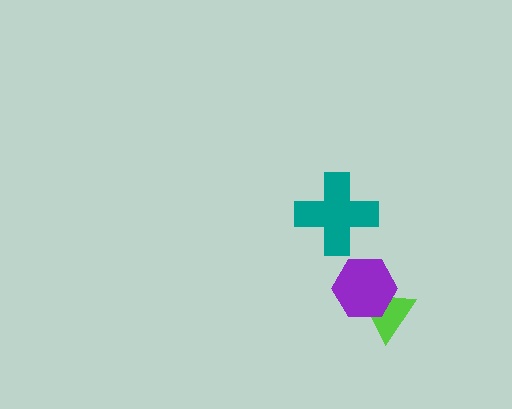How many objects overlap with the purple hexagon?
1 object overlaps with the purple hexagon.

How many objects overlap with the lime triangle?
1 object overlaps with the lime triangle.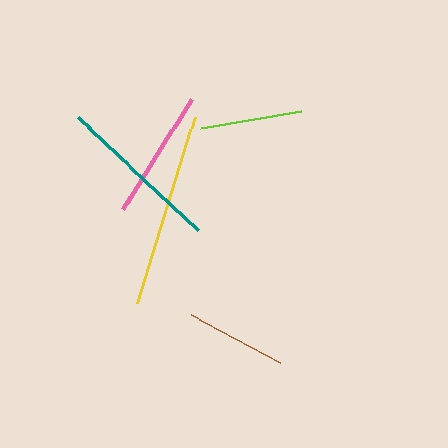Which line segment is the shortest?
The lime line is the shortest at approximately 102 pixels.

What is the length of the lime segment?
The lime segment is approximately 102 pixels long.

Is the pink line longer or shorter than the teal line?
The teal line is longer than the pink line.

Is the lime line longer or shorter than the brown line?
The brown line is longer than the lime line.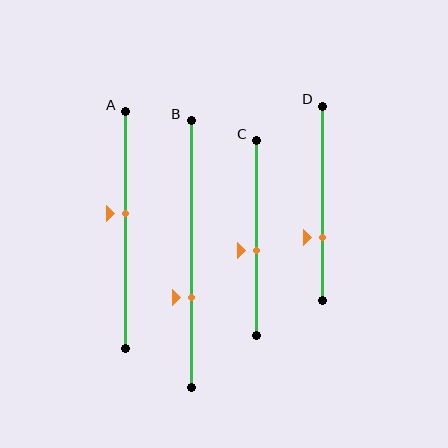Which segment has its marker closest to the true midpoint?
Segment C has its marker closest to the true midpoint.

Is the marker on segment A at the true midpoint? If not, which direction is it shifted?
No, the marker on segment A is shifted upward by about 7% of the segment length.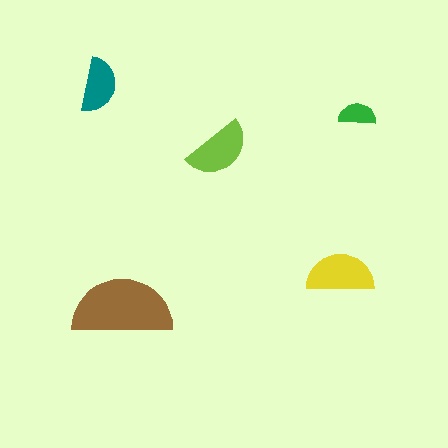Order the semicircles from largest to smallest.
the brown one, the yellow one, the lime one, the teal one, the green one.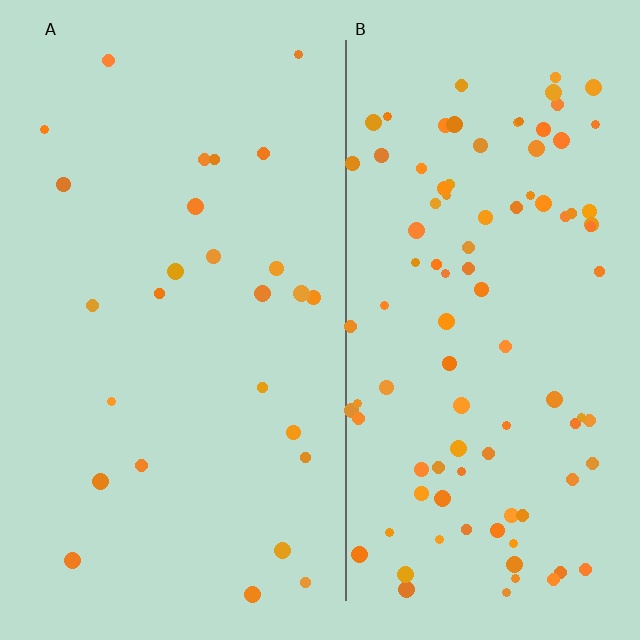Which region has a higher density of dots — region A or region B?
B (the right).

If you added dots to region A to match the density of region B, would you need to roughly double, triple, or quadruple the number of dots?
Approximately quadruple.